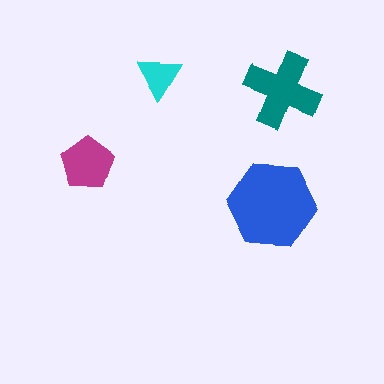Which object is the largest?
The blue hexagon.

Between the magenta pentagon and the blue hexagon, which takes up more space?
The blue hexagon.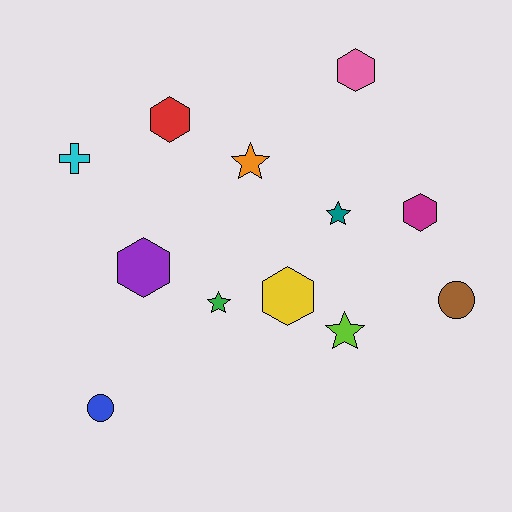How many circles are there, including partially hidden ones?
There are 2 circles.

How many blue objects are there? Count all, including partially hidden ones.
There is 1 blue object.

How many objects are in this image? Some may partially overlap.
There are 12 objects.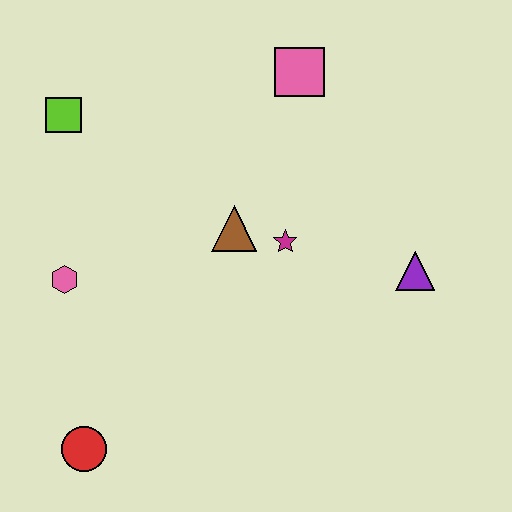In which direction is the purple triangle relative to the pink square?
The purple triangle is below the pink square.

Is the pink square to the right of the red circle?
Yes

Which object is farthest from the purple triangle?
The lime square is farthest from the purple triangle.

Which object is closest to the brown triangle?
The magenta star is closest to the brown triangle.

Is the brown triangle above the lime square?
No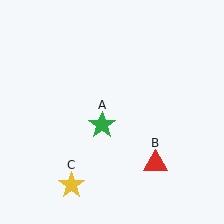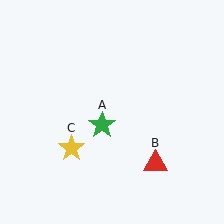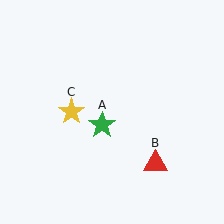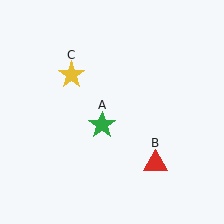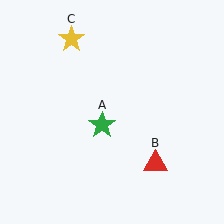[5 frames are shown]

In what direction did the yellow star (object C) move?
The yellow star (object C) moved up.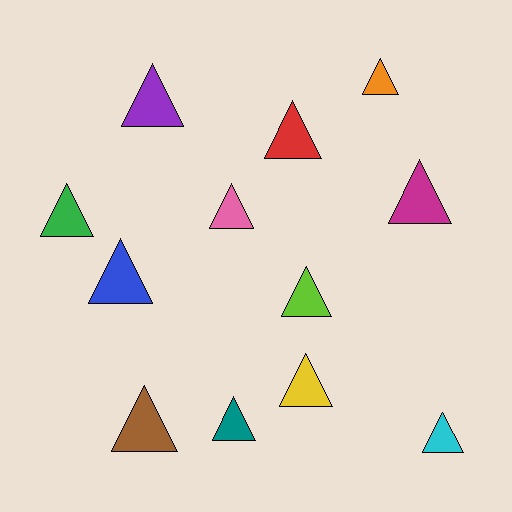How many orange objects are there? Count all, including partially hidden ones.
There is 1 orange object.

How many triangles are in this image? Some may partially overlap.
There are 12 triangles.